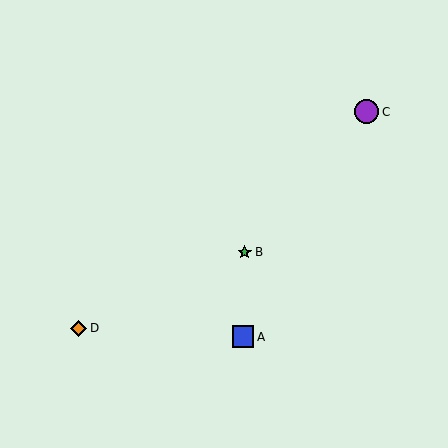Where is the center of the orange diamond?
The center of the orange diamond is at (79, 328).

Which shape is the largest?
The purple circle (labeled C) is the largest.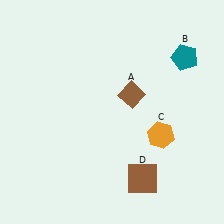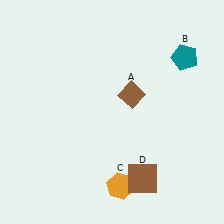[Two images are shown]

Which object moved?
The orange hexagon (C) moved down.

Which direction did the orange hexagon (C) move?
The orange hexagon (C) moved down.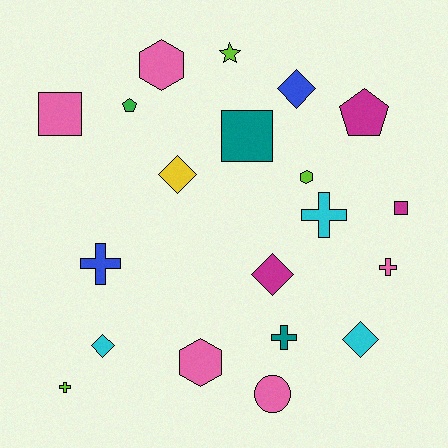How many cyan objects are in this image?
There are 3 cyan objects.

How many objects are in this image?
There are 20 objects.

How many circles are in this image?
There is 1 circle.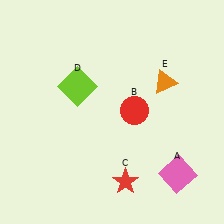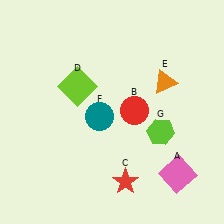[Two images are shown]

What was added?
A teal circle (F), a lime hexagon (G) were added in Image 2.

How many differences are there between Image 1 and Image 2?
There are 2 differences between the two images.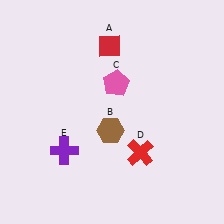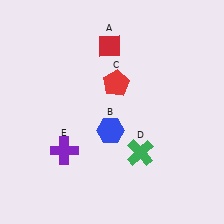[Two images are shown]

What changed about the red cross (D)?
In Image 1, D is red. In Image 2, it changed to green.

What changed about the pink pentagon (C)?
In Image 1, C is pink. In Image 2, it changed to red.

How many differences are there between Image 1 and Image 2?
There are 3 differences between the two images.